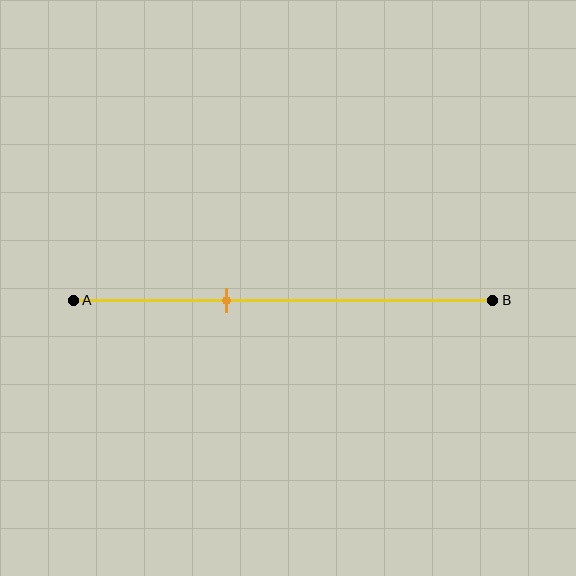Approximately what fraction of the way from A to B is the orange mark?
The orange mark is approximately 35% of the way from A to B.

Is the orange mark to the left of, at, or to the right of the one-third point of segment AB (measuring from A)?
The orange mark is to the right of the one-third point of segment AB.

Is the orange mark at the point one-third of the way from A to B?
No, the mark is at about 35% from A, not at the 33% one-third point.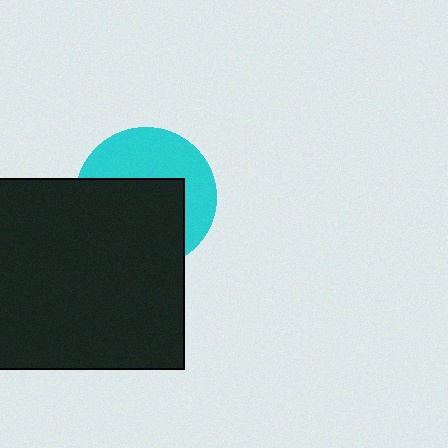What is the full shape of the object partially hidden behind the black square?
The partially hidden object is a cyan circle.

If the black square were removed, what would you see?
You would see the complete cyan circle.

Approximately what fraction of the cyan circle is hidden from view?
Roughly 56% of the cyan circle is hidden behind the black square.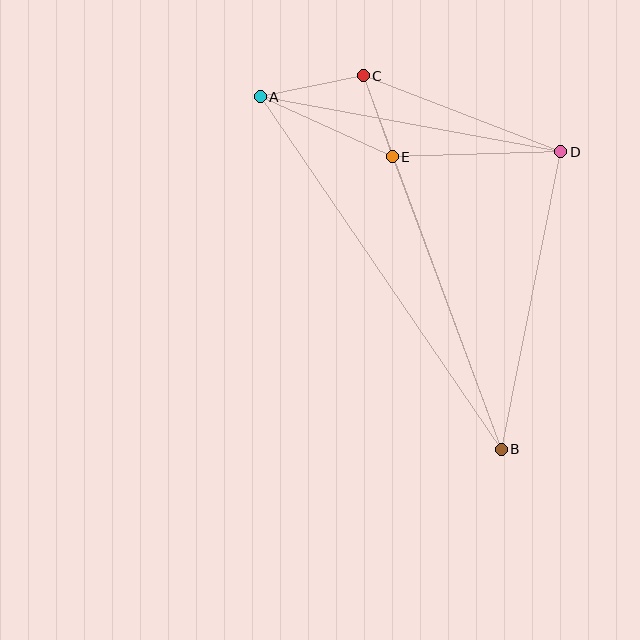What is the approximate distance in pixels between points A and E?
The distance between A and E is approximately 145 pixels.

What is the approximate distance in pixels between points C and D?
The distance between C and D is approximately 212 pixels.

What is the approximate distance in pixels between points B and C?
The distance between B and C is approximately 398 pixels.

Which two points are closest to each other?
Points C and E are closest to each other.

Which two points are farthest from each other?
Points A and B are farthest from each other.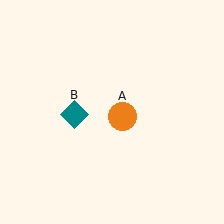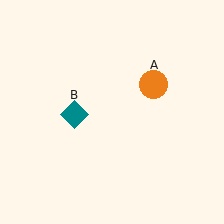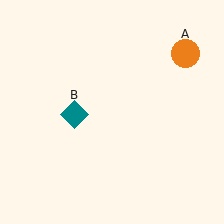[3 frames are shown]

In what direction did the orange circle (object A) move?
The orange circle (object A) moved up and to the right.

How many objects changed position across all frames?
1 object changed position: orange circle (object A).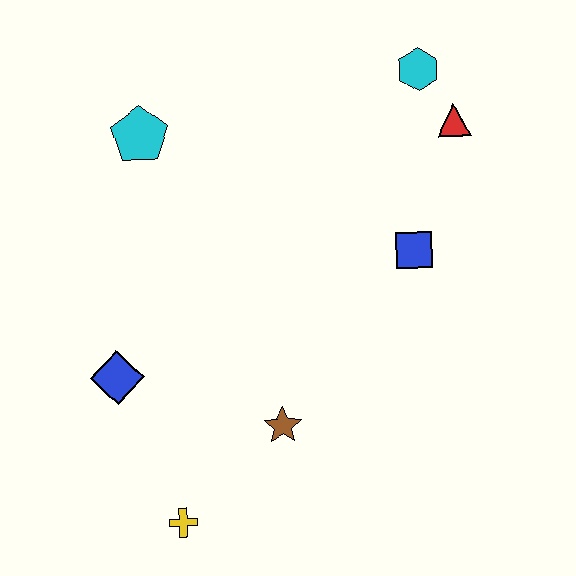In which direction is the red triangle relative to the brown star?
The red triangle is above the brown star.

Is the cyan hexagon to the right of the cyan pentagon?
Yes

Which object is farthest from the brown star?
The cyan hexagon is farthest from the brown star.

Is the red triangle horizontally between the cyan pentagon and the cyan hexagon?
No